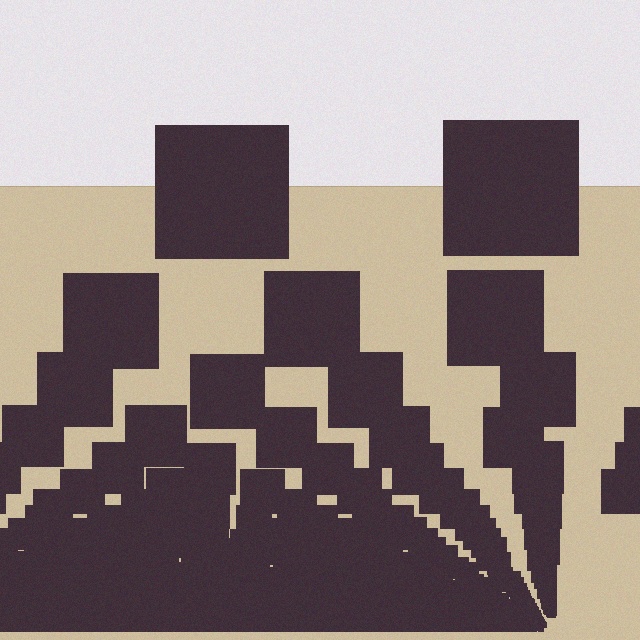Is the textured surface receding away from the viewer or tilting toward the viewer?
The surface appears to tilt toward the viewer. Texture elements get larger and sparser toward the top.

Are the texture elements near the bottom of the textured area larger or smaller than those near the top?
Smaller. The gradient is inverted — elements near the bottom are smaller and denser.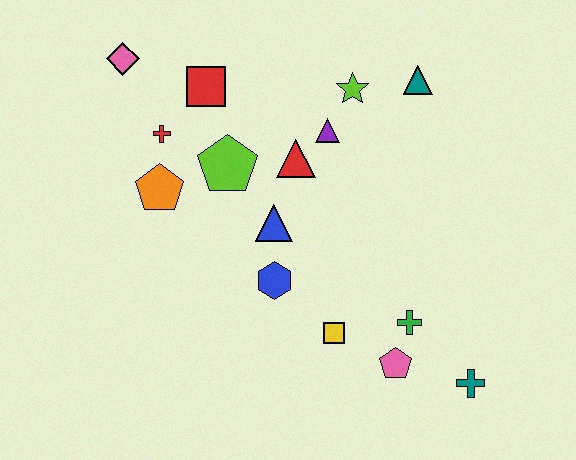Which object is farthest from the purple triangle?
The teal cross is farthest from the purple triangle.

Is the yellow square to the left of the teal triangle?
Yes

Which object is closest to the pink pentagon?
The green cross is closest to the pink pentagon.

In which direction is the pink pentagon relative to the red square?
The pink pentagon is below the red square.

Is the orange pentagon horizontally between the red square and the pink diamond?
Yes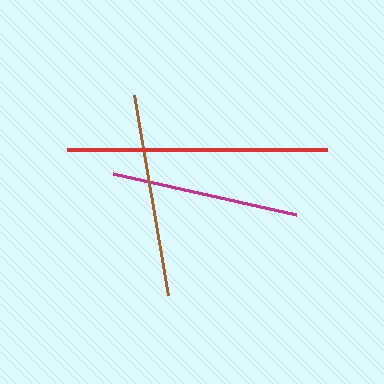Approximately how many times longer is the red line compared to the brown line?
The red line is approximately 1.3 times the length of the brown line.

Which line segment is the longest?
The red line is the longest at approximately 260 pixels.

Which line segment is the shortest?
The magenta line is the shortest at approximately 187 pixels.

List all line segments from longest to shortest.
From longest to shortest: red, brown, magenta.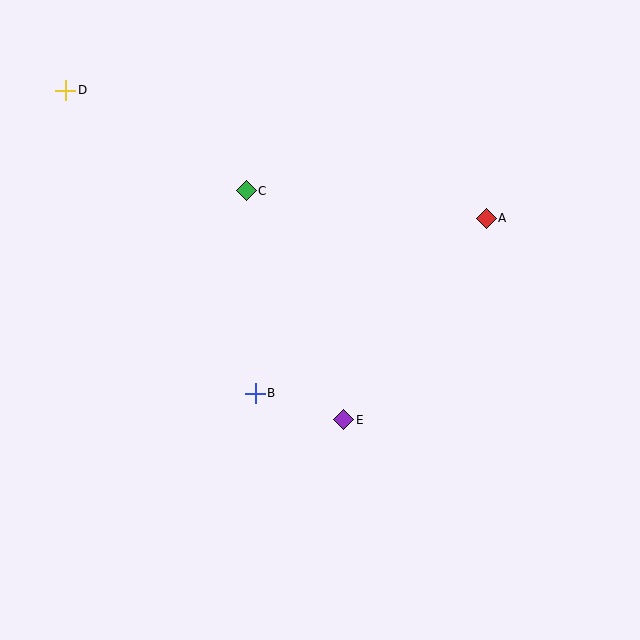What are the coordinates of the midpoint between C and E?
The midpoint between C and E is at (295, 305).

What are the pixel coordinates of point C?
Point C is at (246, 191).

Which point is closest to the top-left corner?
Point D is closest to the top-left corner.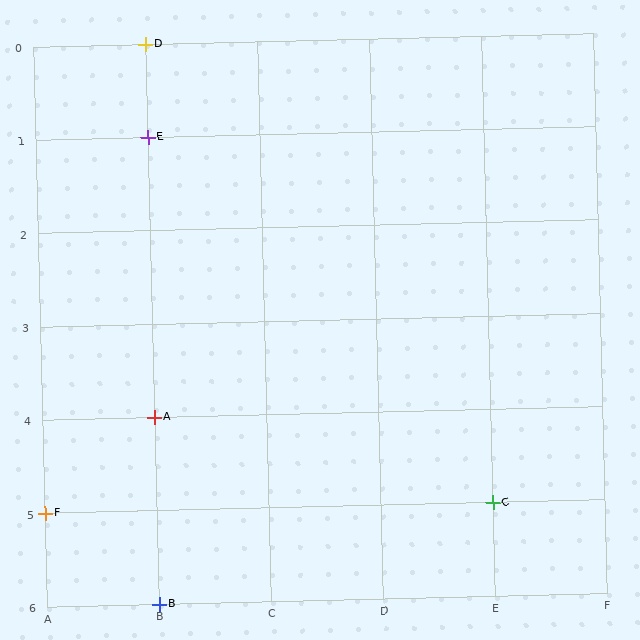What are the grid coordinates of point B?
Point B is at grid coordinates (B, 6).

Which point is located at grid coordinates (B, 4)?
Point A is at (B, 4).